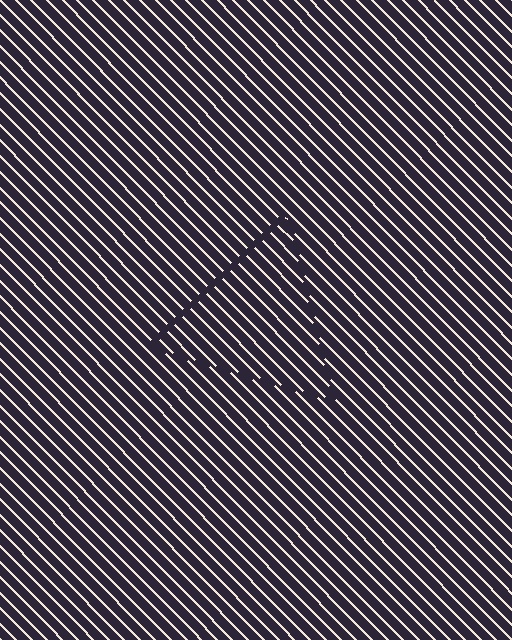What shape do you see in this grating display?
An illusory triangle. The interior of the shape contains the same grating, shifted by half a period — the contour is defined by the phase discontinuity where line-ends from the inner and outer gratings abut.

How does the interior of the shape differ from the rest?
The interior of the shape contains the same grating, shifted by half a period — the contour is defined by the phase discontinuity where line-ends from the inner and outer gratings abut.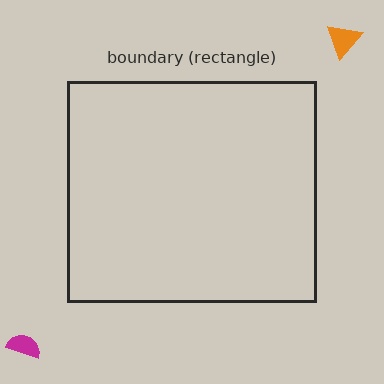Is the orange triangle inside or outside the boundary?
Outside.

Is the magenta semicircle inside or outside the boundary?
Outside.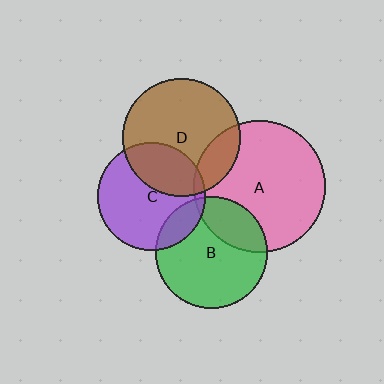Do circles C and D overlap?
Yes.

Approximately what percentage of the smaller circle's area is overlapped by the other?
Approximately 35%.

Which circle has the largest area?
Circle A (pink).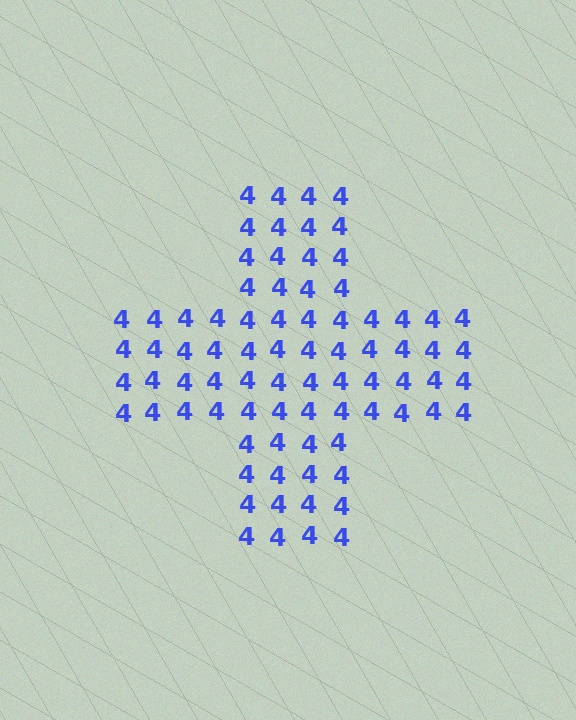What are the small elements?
The small elements are digit 4's.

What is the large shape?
The large shape is a cross.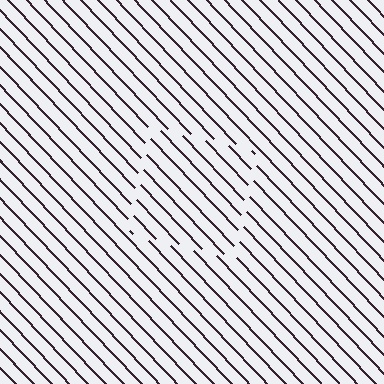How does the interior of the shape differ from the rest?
The interior of the shape contains the same grating, shifted by half a period — the contour is defined by the phase discontinuity where line-ends from the inner and outer gratings abut.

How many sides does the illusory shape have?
4 sides — the line-ends trace a square.